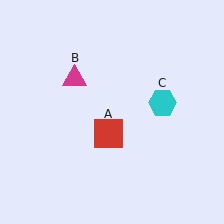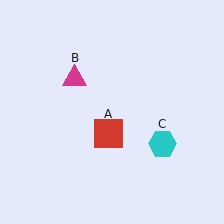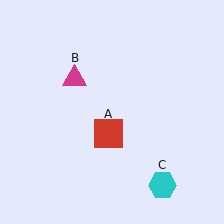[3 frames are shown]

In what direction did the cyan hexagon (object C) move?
The cyan hexagon (object C) moved down.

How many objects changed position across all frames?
1 object changed position: cyan hexagon (object C).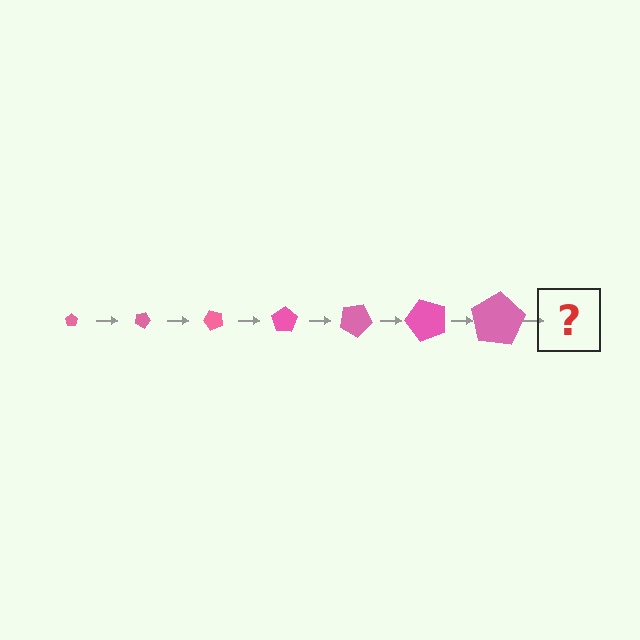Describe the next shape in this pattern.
It should be a pentagon, larger than the previous one and rotated 175 degrees from the start.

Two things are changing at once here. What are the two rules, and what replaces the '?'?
The two rules are that the pentagon grows larger each step and it rotates 25 degrees each step. The '?' should be a pentagon, larger than the previous one and rotated 175 degrees from the start.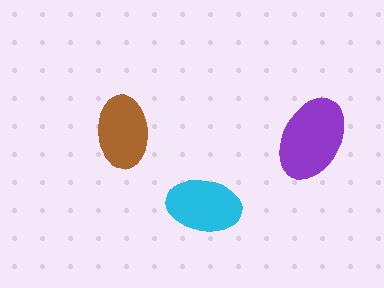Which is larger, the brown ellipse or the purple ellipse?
The purple one.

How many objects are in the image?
There are 3 objects in the image.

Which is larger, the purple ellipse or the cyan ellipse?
The purple one.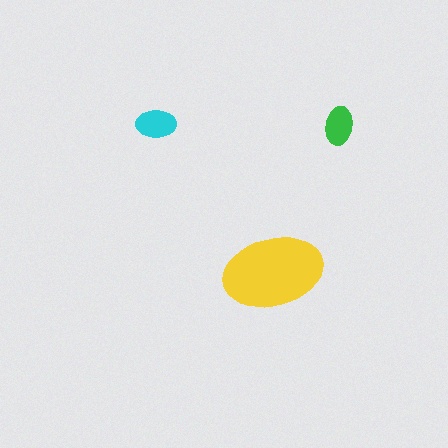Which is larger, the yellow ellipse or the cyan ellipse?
The yellow one.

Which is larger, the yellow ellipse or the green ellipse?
The yellow one.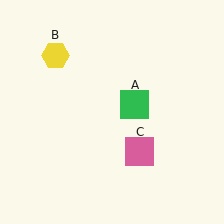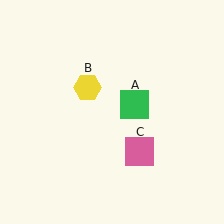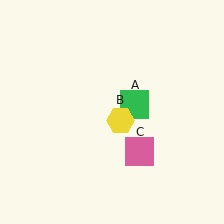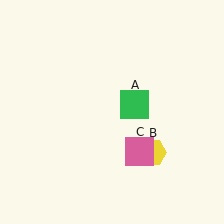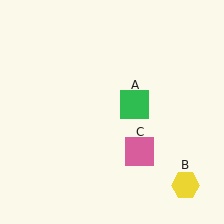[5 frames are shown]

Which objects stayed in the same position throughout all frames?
Green square (object A) and pink square (object C) remained stationary.